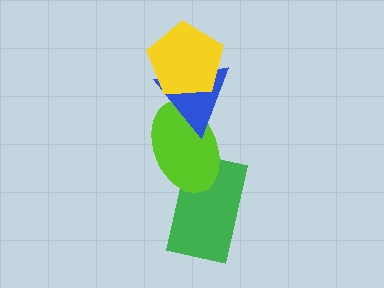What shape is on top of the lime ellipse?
The blue triangle is on top of the lime ellipse.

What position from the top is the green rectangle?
The green rectangle is 4th from the top.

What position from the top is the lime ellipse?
The lime ellipse is 3rd from the top.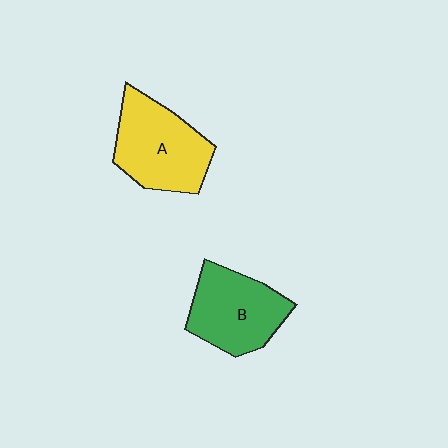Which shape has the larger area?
Shape A (yellow).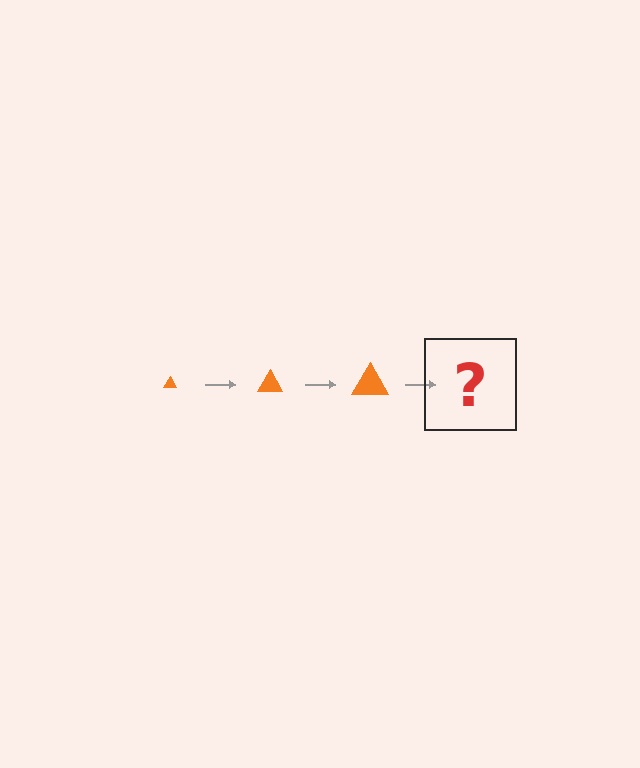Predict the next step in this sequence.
The next step is an orange triangle, larger than the previous one.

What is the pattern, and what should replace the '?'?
The pattern is that the triangle gets progressively larger each step. The '?' should be an orange triangle, larger than the previous one.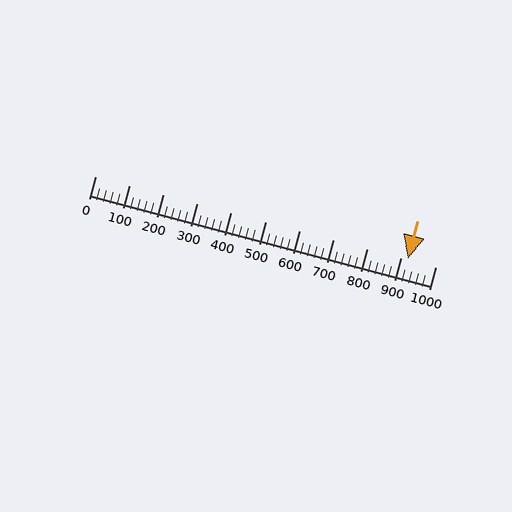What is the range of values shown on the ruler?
The ruler shows values from 0 to 1000.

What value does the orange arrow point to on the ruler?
The orange arrow points to approximately 920.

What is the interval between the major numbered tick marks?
The major tick marks are spaced 100 units apart.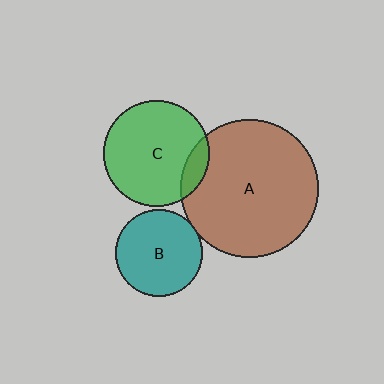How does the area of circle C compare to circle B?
Approximately 1.5 times.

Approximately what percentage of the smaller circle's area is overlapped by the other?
Approximately 5%.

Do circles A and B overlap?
Yes.